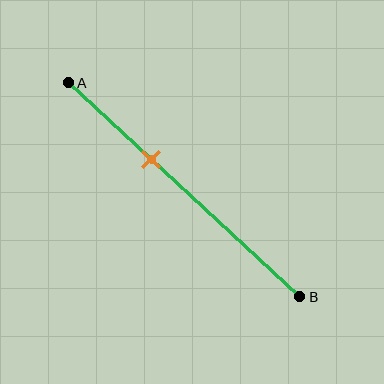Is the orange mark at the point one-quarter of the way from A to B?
No, the mark is at about 35% from A, not at the 25% one-quarter point.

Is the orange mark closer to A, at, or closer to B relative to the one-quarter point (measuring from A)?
The orange mark is closer to point B than the one-quarter point of segment AB.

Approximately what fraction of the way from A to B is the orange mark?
The orange mark is approximately 35% of the way from A to B.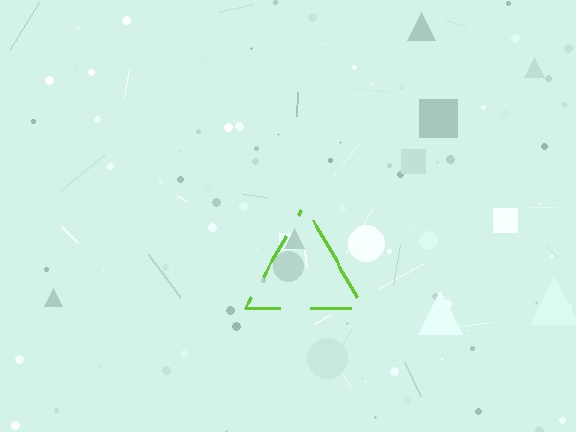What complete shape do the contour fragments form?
The contour fragments form a triangle.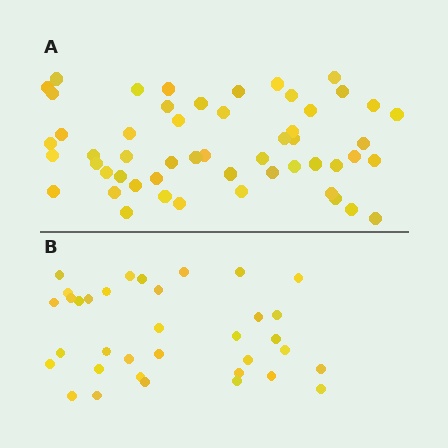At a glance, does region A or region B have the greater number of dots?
Region A (the top region) has more dots.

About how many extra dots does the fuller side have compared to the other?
Region A has approximately 20 more dots than region B.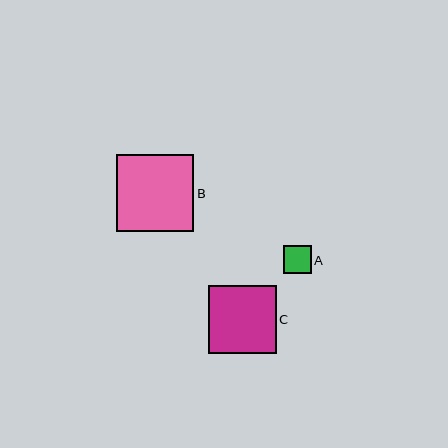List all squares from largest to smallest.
From largest to smallest: B, C, A.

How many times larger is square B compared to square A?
Square B is approximately 2.8 times the size of square A.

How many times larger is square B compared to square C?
Square B is approximately 1.1 times the size of square C.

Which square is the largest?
Square B is the largest with a size of approximately 77 pixels.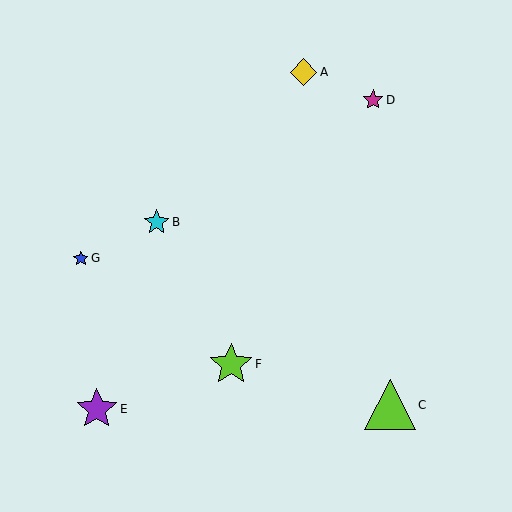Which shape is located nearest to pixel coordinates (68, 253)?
The blue star (labeled G) at (81, 258) is nearest to that location.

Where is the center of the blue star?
The center of the blue star is at (81, 258).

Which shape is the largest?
The lime triangle (labeled C) is the largest.